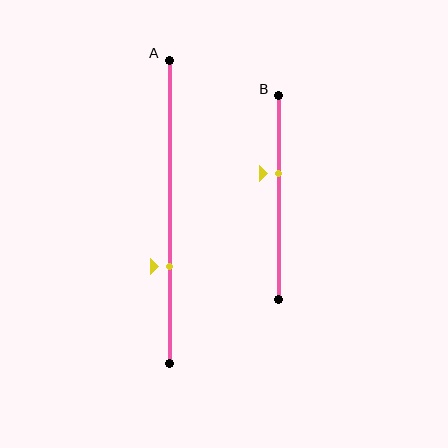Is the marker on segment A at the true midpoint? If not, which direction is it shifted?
No, the marker on segment A is shifted downward by about 18% of the segment length.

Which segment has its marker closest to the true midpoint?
Segment B has its marker closest to the true midpoint.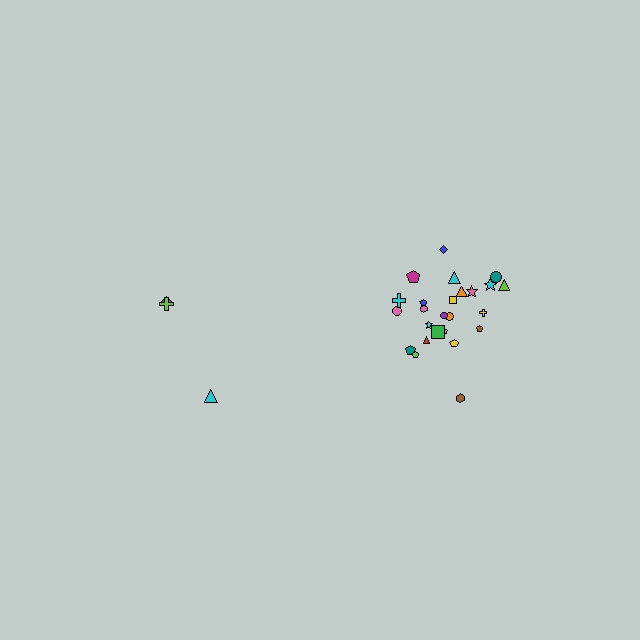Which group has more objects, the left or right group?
The right group.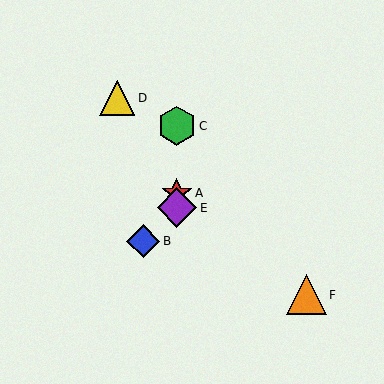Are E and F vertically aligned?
No, E is at x≈177 and F is at x≈306.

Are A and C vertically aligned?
Yes, both are at x≈177.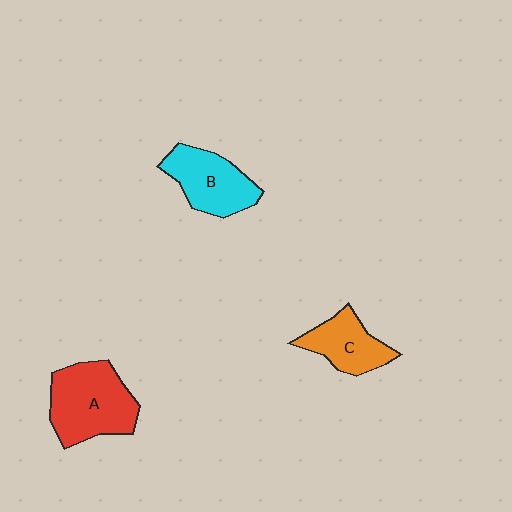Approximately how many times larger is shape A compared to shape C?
Approximately 1.6 times.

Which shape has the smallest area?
Shape C (orange).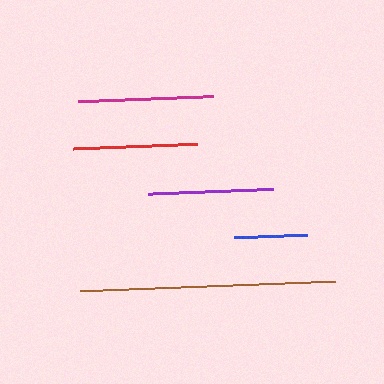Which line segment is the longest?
The brown line is the longest at approximately 256 pixels.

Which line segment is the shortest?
The blue line is the shortest at approximately 73 pixels.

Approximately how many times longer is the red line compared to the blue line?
The red line is approximately 1.7 times the length of the blue line.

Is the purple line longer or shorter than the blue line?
The purple line is longer than the blue line.